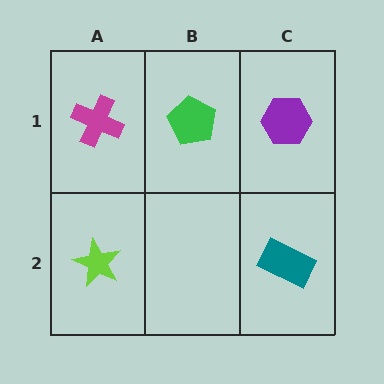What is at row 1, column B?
A green pentagon.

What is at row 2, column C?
A teal rectangle.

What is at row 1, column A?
A magenta cross.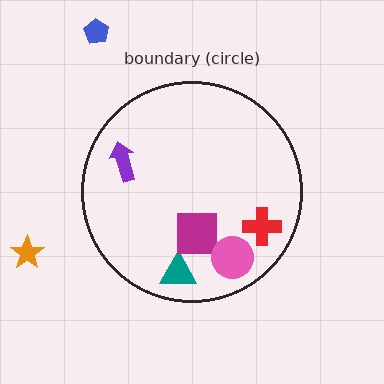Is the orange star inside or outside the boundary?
Outside.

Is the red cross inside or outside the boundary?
Inside.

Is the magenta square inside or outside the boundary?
Inside.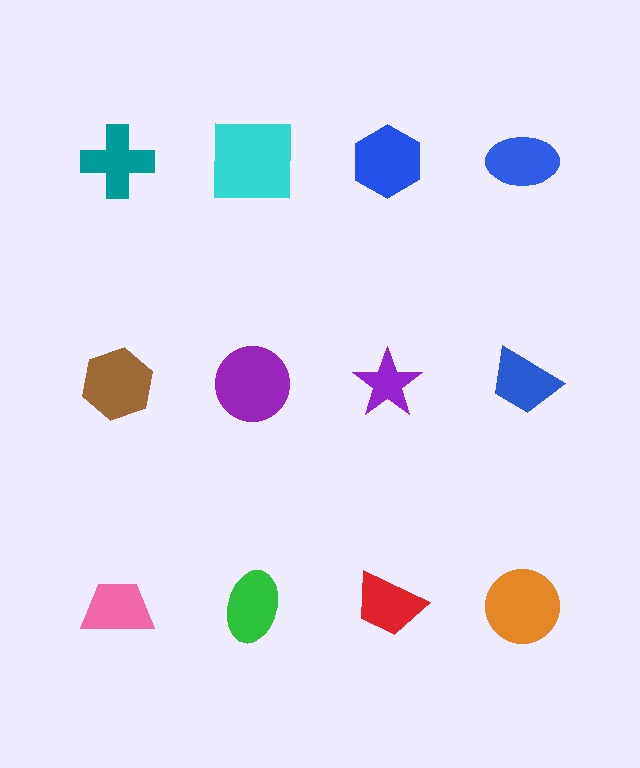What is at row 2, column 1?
A brown hexagon.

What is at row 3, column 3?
A red trapezoid.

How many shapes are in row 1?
4 shapes.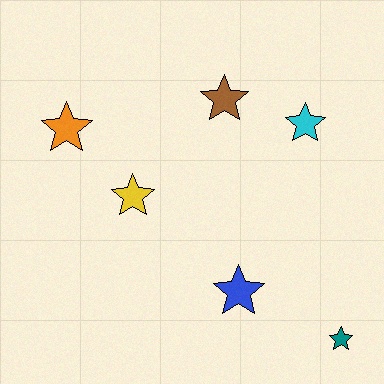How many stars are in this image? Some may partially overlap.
There are 6 stars.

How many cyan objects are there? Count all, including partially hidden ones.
There is 1 cyan object.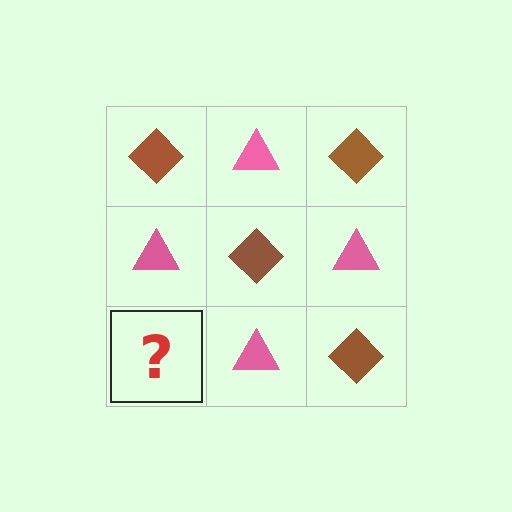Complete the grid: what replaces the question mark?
The question mark should be replaced with a brown diamond.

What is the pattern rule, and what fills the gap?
The rule is that it alternates brown diamond and pink triangle in a checkerboard pattern. The gap should be filled with a brown diamond.